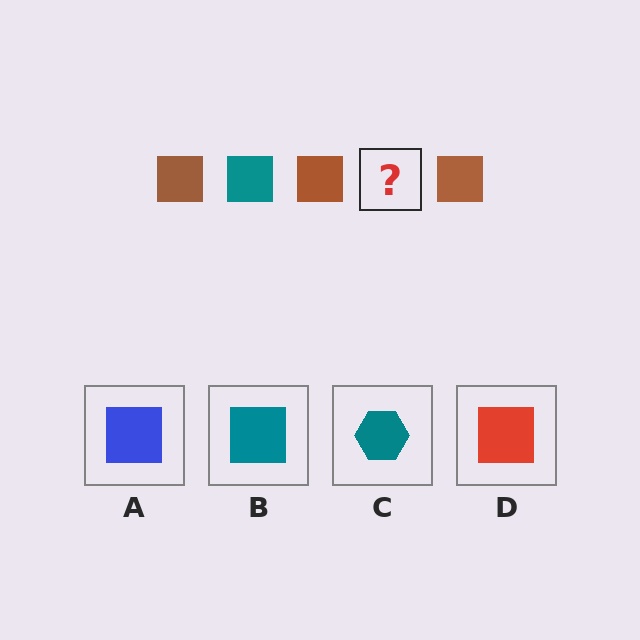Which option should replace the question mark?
Option B.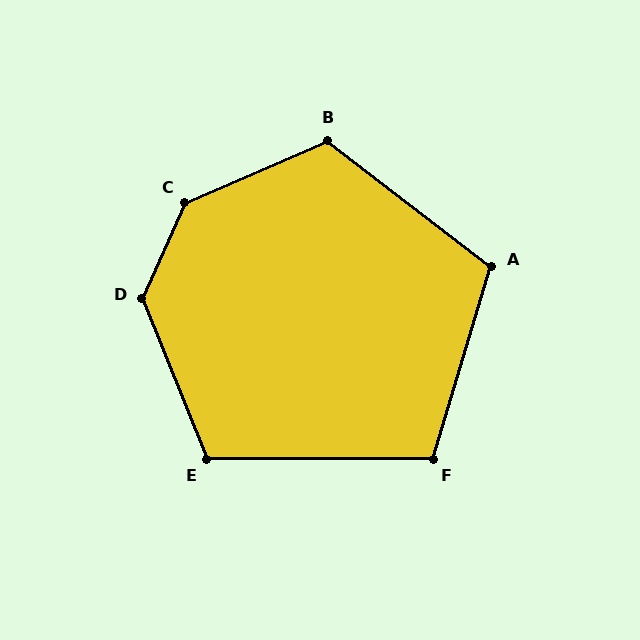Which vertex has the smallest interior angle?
F, at approximately 107 degrees.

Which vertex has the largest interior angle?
C, at approximately 137 degrees.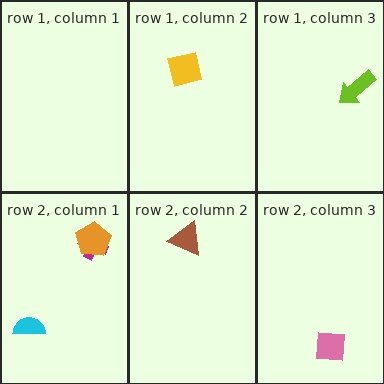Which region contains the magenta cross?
The row 2, column 1 region.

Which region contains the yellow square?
The row 1, column 2 region.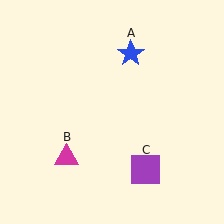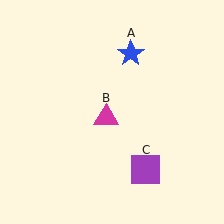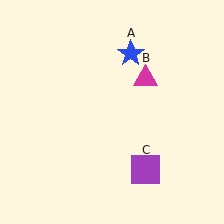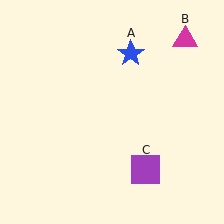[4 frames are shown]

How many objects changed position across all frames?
1 object changed position: magenta triangle (object B).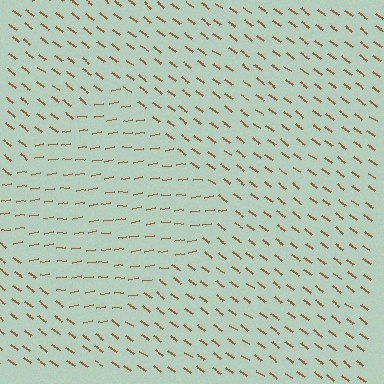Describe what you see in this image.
The image is filled with small brown line segments. A diamond region in the image has lines oriented differently from the surrounding lines, creating a visible texture boundary.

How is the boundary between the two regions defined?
The boundary is defined purely by a change in line orientation (approximately 45 degrees difference). All lines are the same color and thickness.